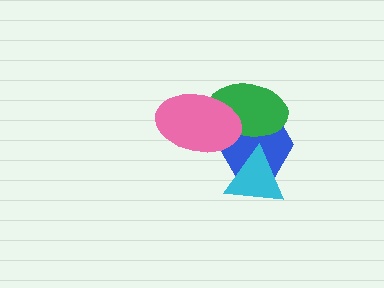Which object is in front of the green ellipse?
The pink ellipse is in front of the green ellipse.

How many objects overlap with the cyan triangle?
1 object overlaps with the cyan triangle.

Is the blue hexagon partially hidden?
Yes, it is partially covered by another shape.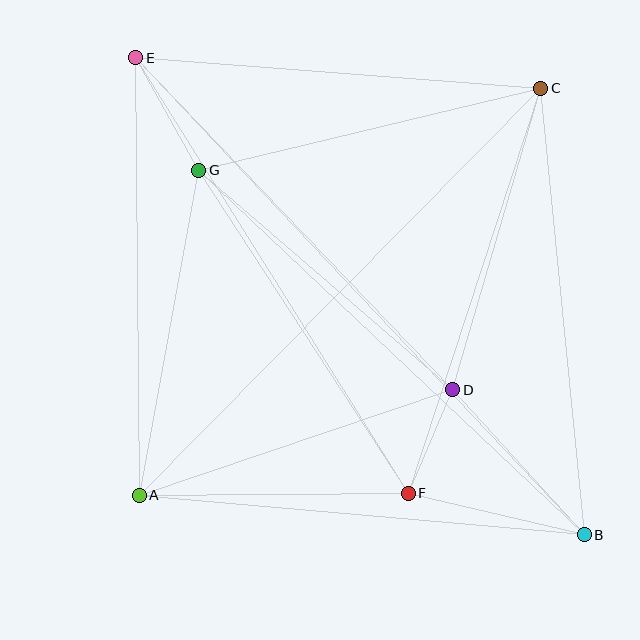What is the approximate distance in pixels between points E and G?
The distance between E and G is approximately 129 pixels.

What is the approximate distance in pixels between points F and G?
The distance between F and G is approximately 385 pixels.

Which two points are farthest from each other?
Points B and E are farthest from each other.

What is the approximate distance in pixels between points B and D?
The distance between B and D is approximately 196 pixels.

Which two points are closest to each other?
Points D and F are closest to each other.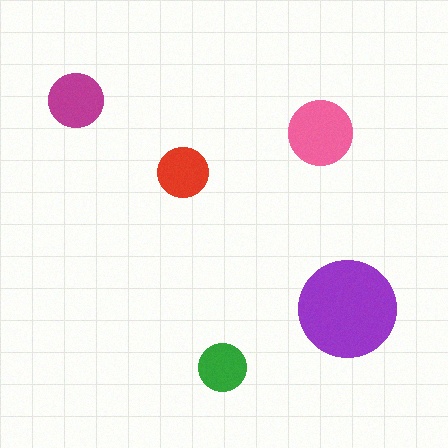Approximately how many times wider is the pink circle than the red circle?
About 1.5 times wider.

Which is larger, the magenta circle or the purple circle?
The purple one.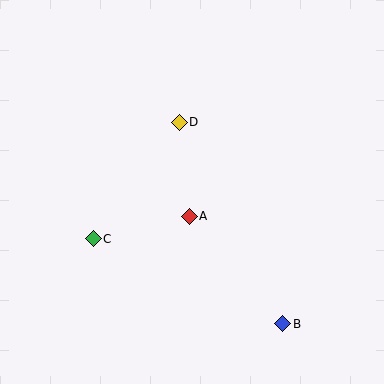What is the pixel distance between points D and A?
The distance between D and A is 94 pixels.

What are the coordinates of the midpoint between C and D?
The midpoint between C and D is at (136, 181).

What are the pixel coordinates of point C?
Point C is at (93, 239).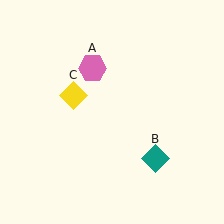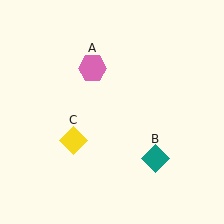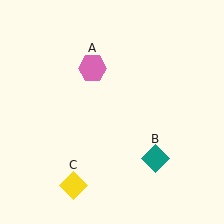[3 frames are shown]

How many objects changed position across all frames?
1 object changed position: yellow diamond (object C).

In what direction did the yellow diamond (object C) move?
The yellow diamond (object C) moved down.